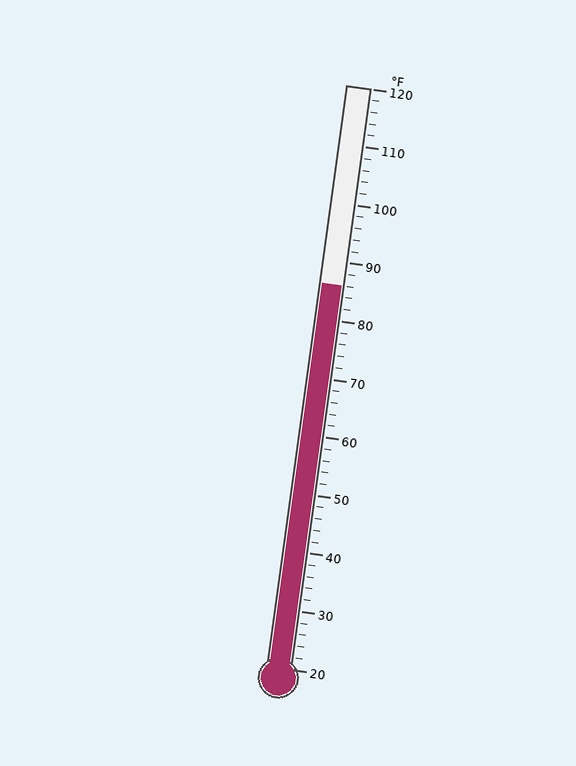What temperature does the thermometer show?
The thermometer shows approximately 86°F.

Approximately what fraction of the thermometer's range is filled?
The thermometer is filled to approximately 65% of its range.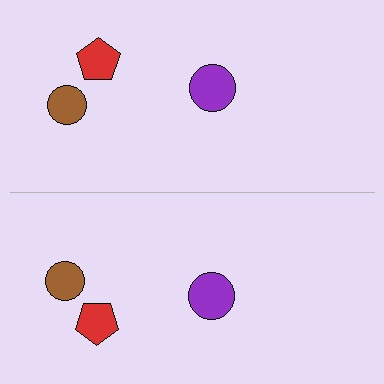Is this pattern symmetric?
Yes, this pattern has bilateral (reflection) symmetry.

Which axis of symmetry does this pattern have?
The pattern has a horizontal axis of symmetry running through the center of the image.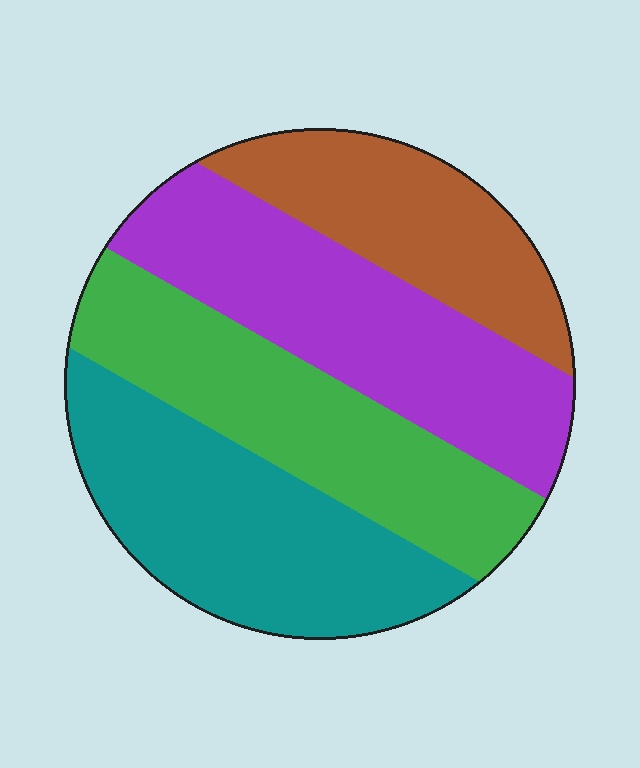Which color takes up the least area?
Brown, at roughly 20%.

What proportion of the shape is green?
Green covers about 25% of the shape.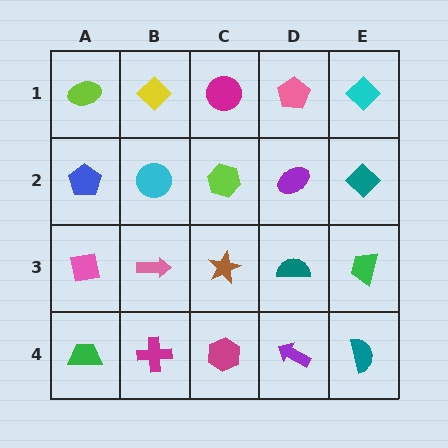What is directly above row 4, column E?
A green trapezoid.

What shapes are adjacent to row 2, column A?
A lime ellipse (row 1, column A), a pink square (row 3, column A), a cyan circle (row 2, column B).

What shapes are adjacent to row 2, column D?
A pink pentagon (row 1, column D), a teal semicircle (row 3, column D), a lime hexagon (row 2, column C), a teal diamond (row 2, column E).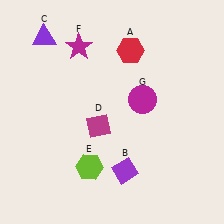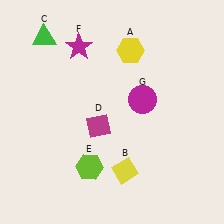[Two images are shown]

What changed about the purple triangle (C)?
In Image 1, C is purple. In Image 2, it changed to green.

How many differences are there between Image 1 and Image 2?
There are 3 differences between the two images.